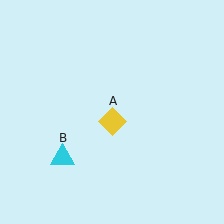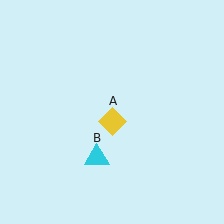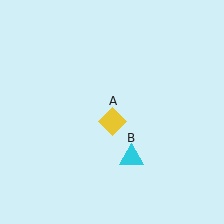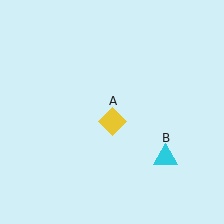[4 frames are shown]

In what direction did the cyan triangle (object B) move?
The cyan triangle (object B) moved right.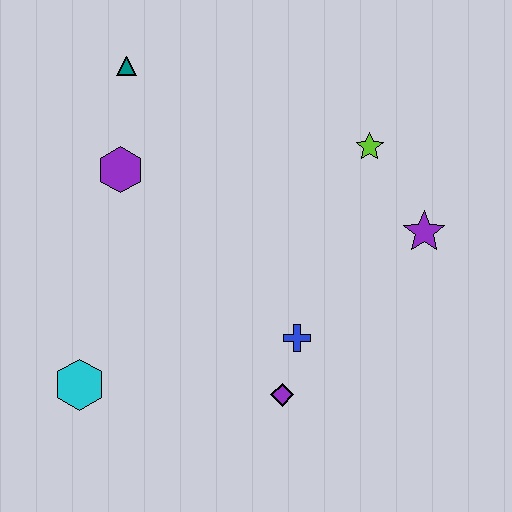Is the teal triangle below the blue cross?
No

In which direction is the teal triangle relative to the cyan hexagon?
The teal triangle is above the cyan hexagon.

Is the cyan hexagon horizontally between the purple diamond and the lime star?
No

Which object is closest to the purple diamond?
The blue cross is closest to the purple diamond.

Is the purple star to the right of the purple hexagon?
Yes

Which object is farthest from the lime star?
The cyan hexagon is farthest from the lime star.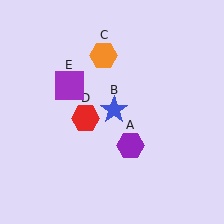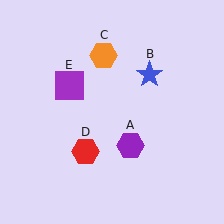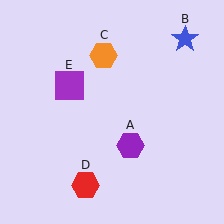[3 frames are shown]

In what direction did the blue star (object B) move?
The blue star (object B) moved up and to the right.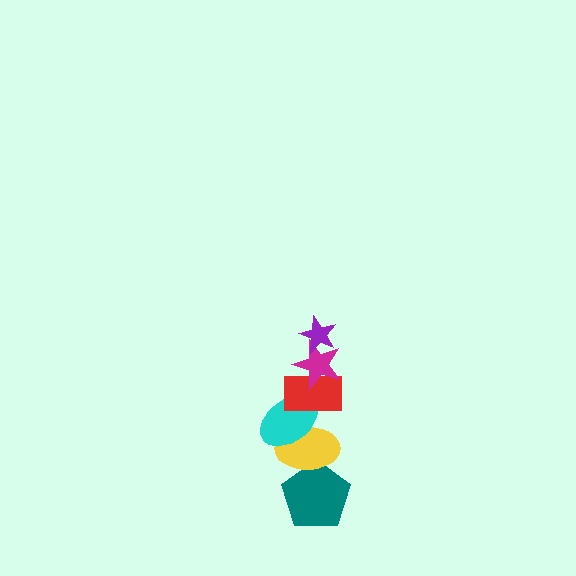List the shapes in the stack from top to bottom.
From top to bottom: the purple star, the magenta star, the red rectangle, the cyan ellipse, the yellow ellipse, the teal pentagon.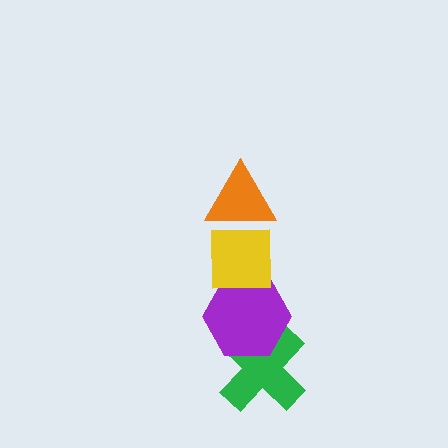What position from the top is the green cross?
The green cross is 4th from the top.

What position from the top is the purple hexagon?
The purple hexagon is 3rd from the top.